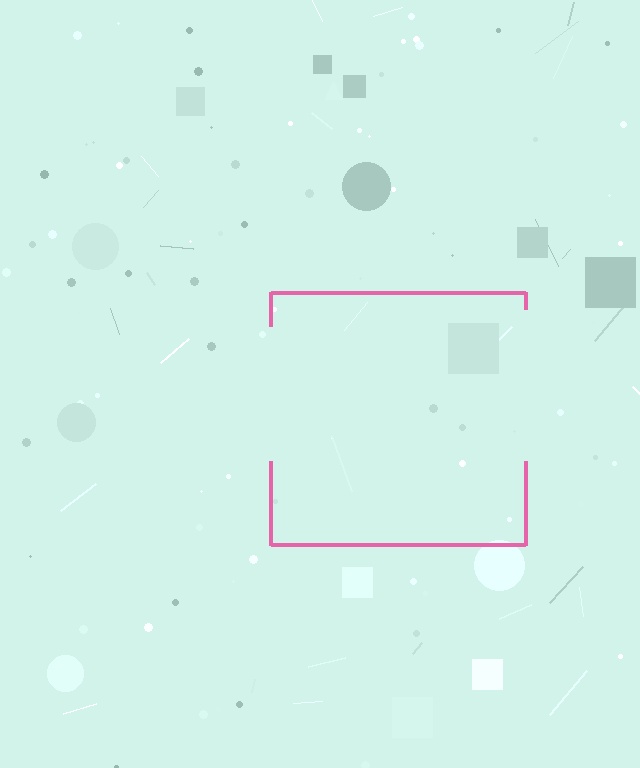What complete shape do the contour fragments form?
The contour fragments form a square.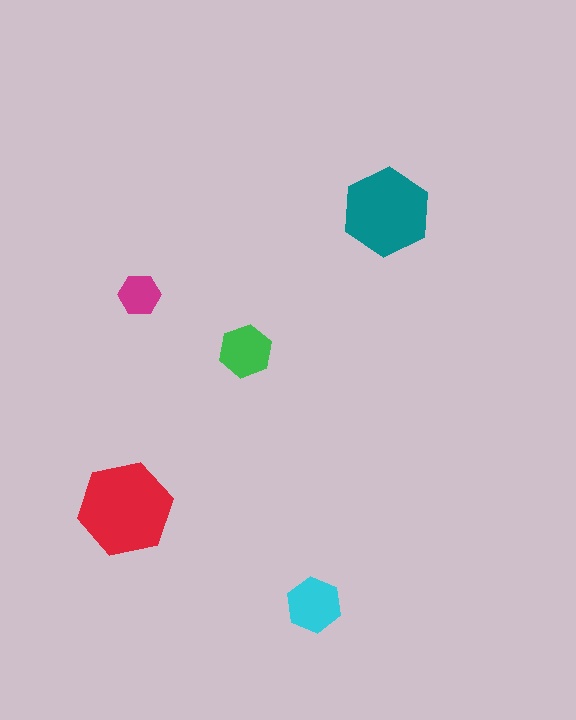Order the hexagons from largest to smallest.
the red one, the teal one, the cyan one, the green one, the magenta one.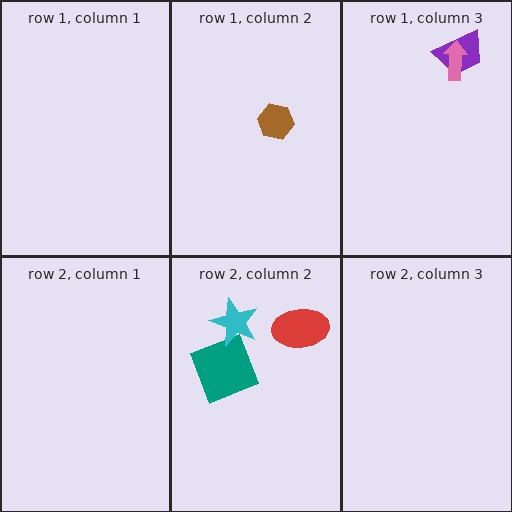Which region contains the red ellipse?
The row 2, column 2 region.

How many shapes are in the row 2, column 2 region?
3.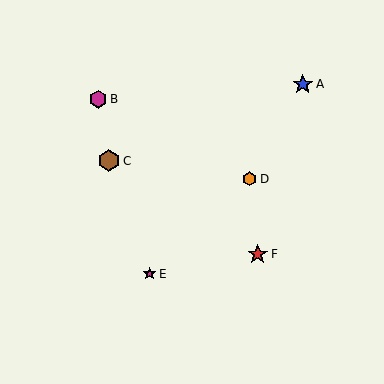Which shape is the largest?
The brown hexagon (labeled C) is the largest.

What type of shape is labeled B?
Shape B is a magenta hexagon.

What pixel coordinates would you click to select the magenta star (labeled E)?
Click at (150, 274) to select the magenta star E.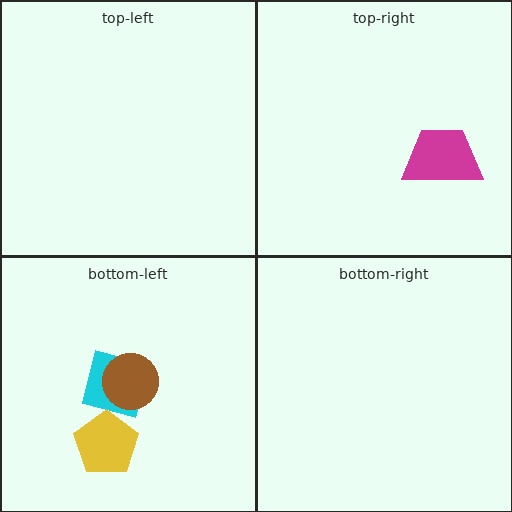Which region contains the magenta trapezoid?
The top-right region.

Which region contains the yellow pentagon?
The bottom-left region.